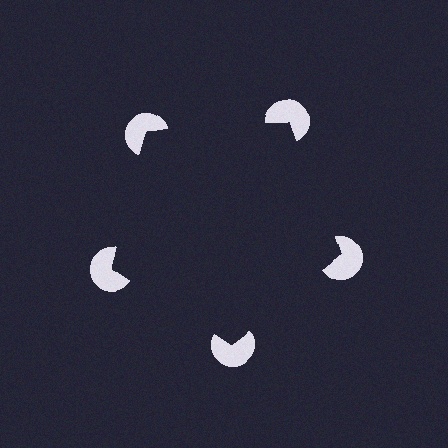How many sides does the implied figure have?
5 sides.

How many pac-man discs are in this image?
There are 5 — one at each vertex of the illusory pentagon.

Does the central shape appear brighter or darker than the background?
It typically appears slightly darker than the background, even though no actual brightness change is drawn.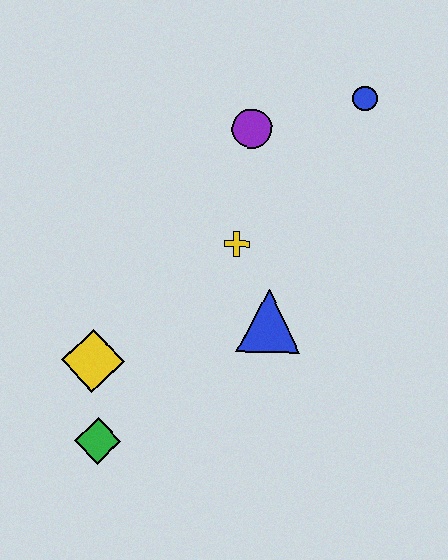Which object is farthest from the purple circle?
The green diamond is farthest from the purple circle.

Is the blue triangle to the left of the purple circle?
No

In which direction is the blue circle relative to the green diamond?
The blue circle is above the green diamond.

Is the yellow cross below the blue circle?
Yes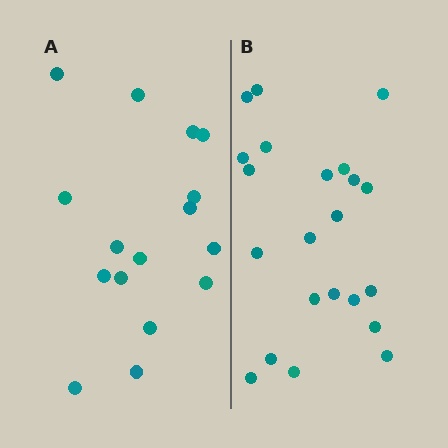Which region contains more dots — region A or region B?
Region B (the right region) has more dots.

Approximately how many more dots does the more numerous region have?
Region B has about 6 more dots than region A.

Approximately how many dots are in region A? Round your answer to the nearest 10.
About 20 dots. (The exact count is 16, which rounds to 20.)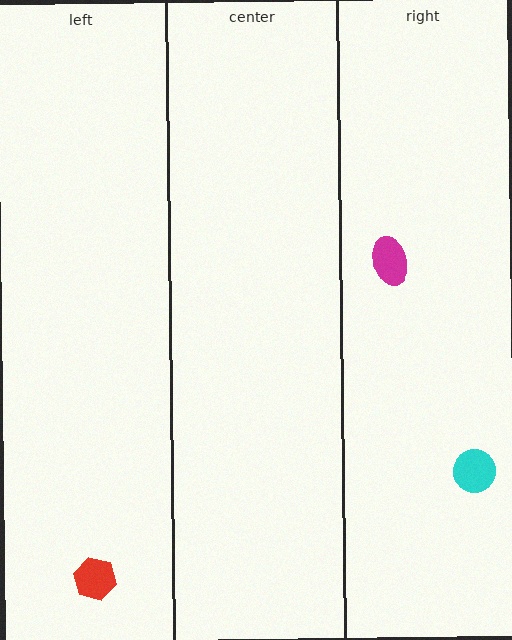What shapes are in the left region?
The red hexagon.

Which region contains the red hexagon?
The left region.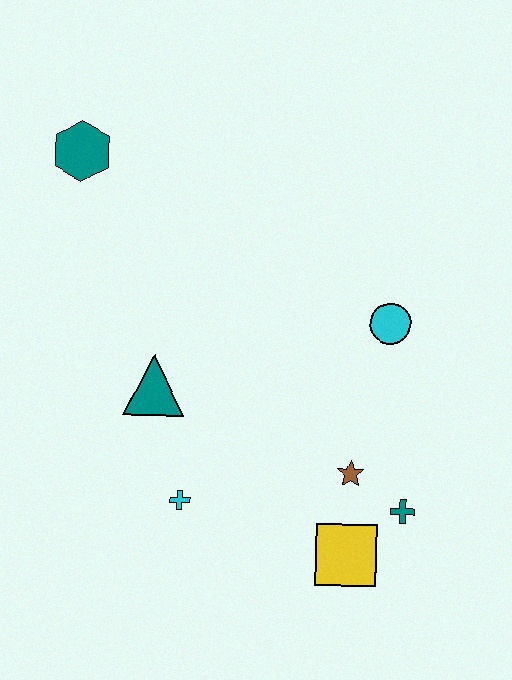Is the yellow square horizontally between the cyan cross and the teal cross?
Yes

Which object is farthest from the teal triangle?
The teal cross is farthest from the teal triangle.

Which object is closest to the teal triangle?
The cyan cross is closest to the teal triangle.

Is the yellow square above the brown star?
No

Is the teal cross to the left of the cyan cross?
No